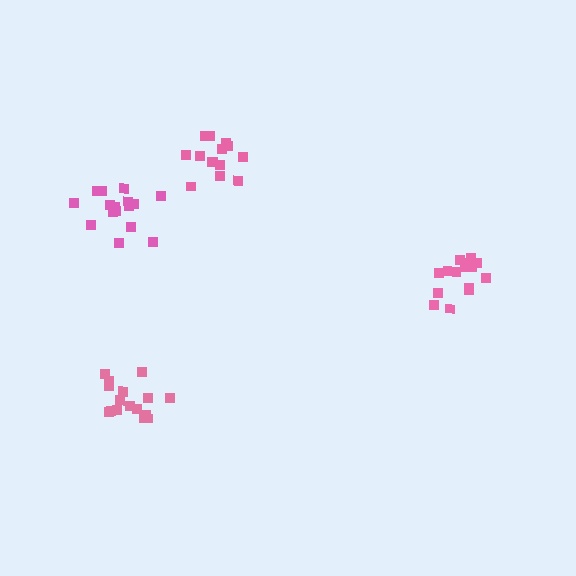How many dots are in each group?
Group 1: 16 dots, Group 2: 15 dots, Group 3: 16 dots, Group 4: 14 dots (61 total).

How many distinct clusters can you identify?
There are 4 distinct clusters.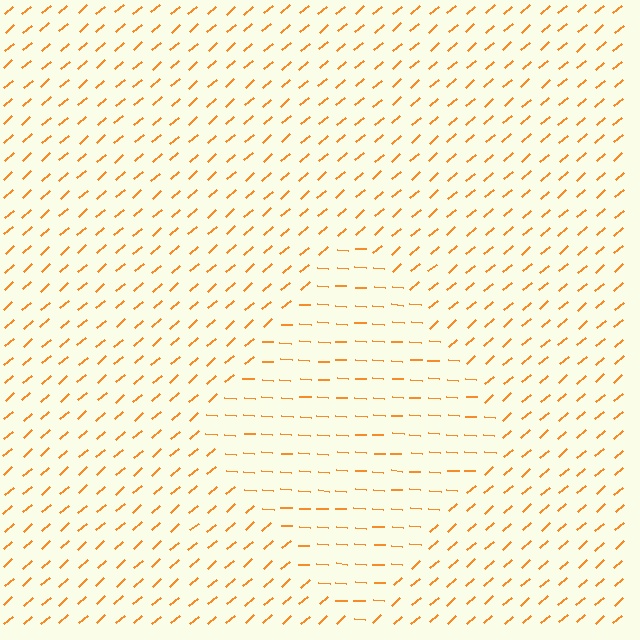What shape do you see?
I see a diamond.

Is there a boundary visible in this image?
Yes, there is a texture boundary formed by a change in line orientation.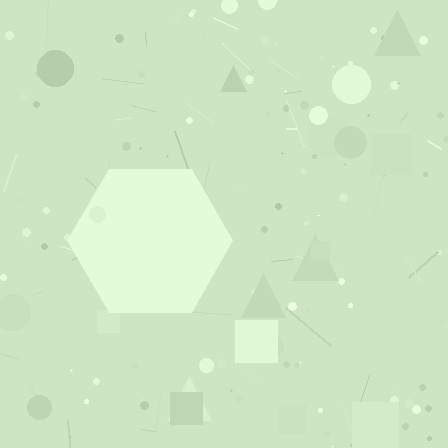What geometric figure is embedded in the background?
A hexagon is embedded in the background.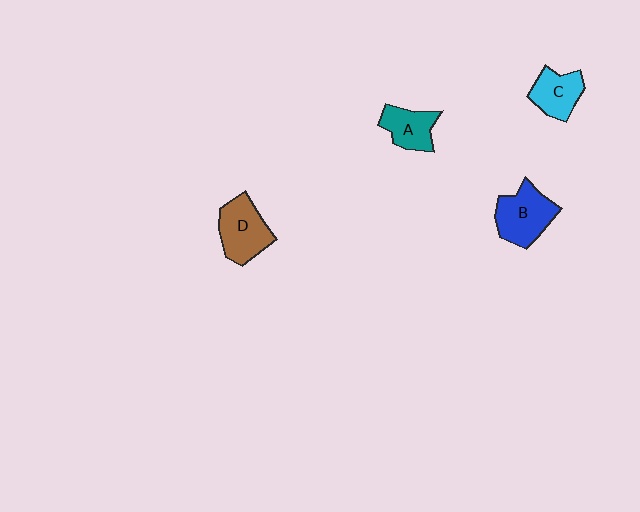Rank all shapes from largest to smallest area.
From largest to smallest: B (blue), D (brown), C (cyan), A (teal).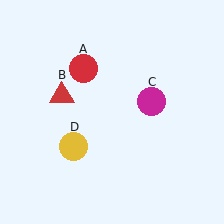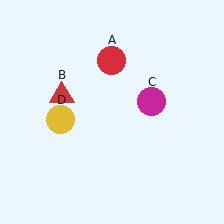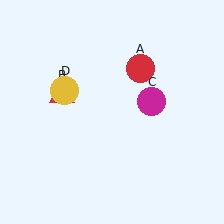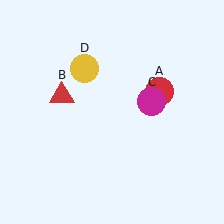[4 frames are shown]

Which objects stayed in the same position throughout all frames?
Red triangle (object B) and magenta circle (object C) remained stationary.